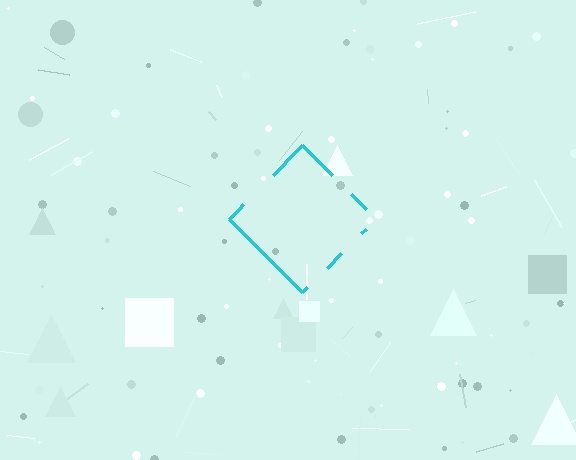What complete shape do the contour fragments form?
The contour fragments form a diamond.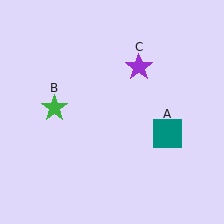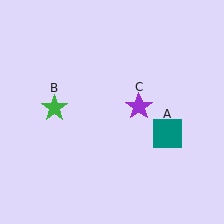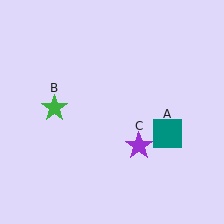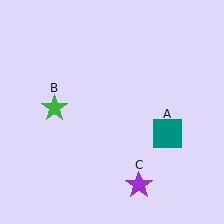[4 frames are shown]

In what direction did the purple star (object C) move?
The purple star (object C) moved down.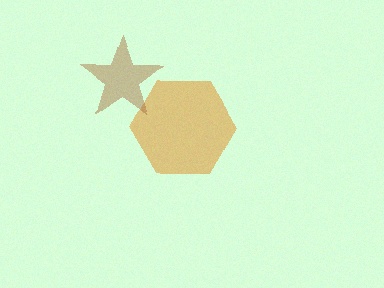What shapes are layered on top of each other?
The layered shapes are: an orange hexagon, a brown star.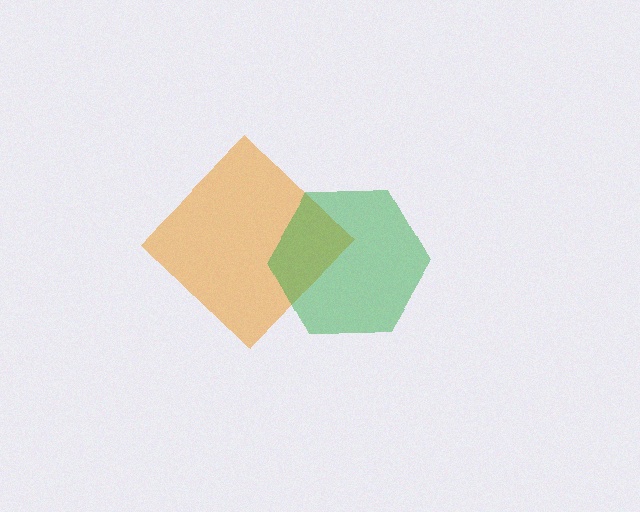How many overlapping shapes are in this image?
There are 2 overlapping shapes in the image.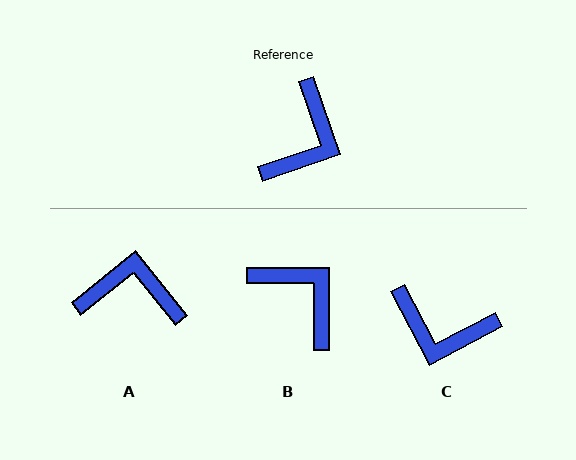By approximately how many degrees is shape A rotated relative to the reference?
Approximately 110 degrees counter-clockwise.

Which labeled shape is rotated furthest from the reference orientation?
A, about 110 degrees away.